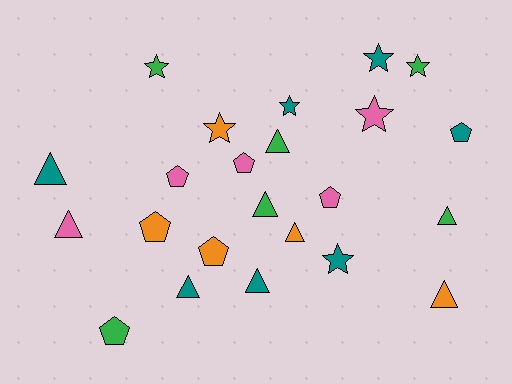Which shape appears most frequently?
Triangle, with 9 objects.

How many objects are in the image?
There are 23 objects.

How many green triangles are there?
There are 3 green triangles.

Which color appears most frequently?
Teal, with 7 objects.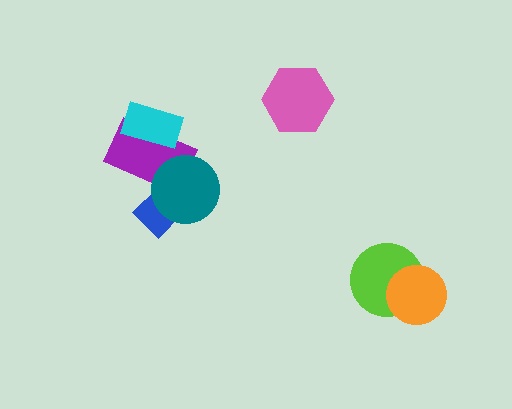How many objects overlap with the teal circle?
2 objects overlap with the teal circle.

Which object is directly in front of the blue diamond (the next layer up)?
The purple rectangle is directly in front of the blue diamond.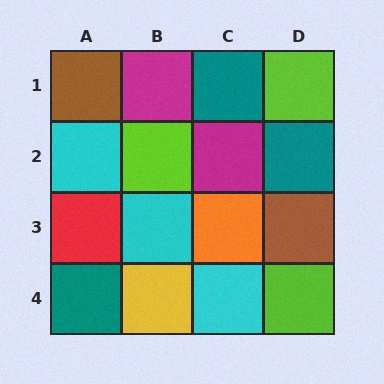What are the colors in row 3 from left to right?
Red, cyan, orange, brown.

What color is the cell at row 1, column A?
Brown.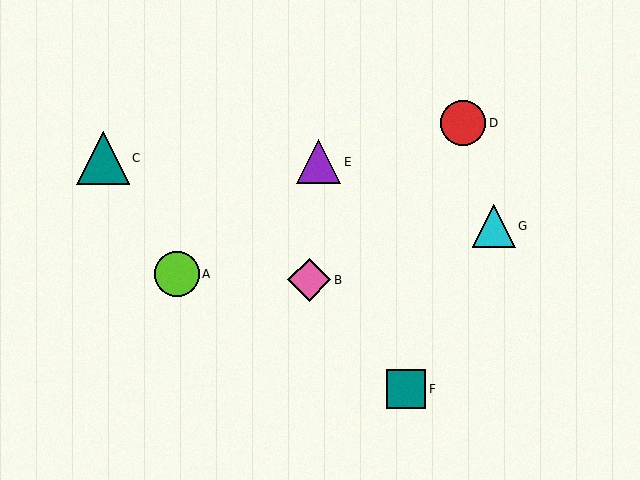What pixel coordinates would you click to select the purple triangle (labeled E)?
Click at (319, 162) to select the purple triangle E.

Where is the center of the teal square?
The center of the teal square is at (406, 389).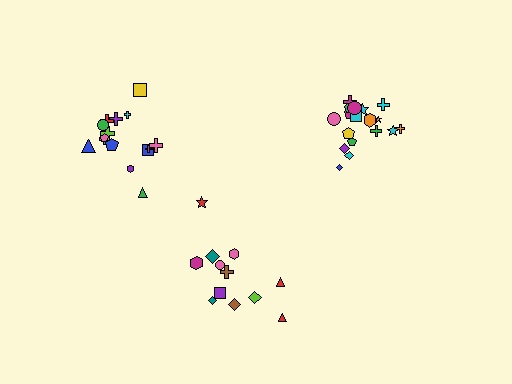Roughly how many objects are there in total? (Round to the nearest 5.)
Roughly 45 objects in total.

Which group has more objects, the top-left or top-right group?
The top-right group.